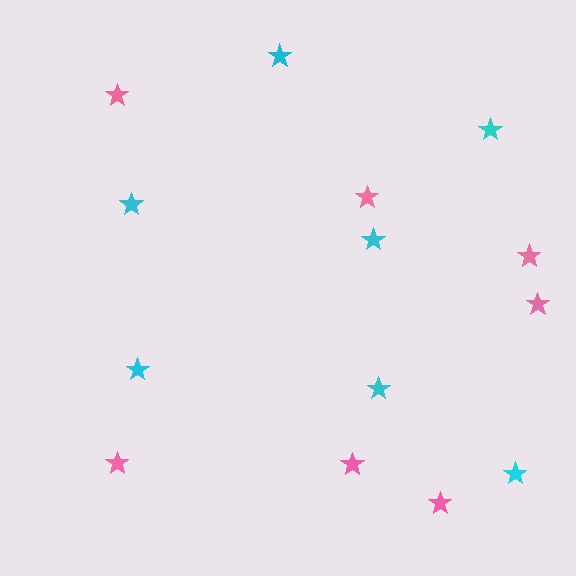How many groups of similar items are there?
There are 2 groups: one group of pink stars (7) and one group of cyan stars (7).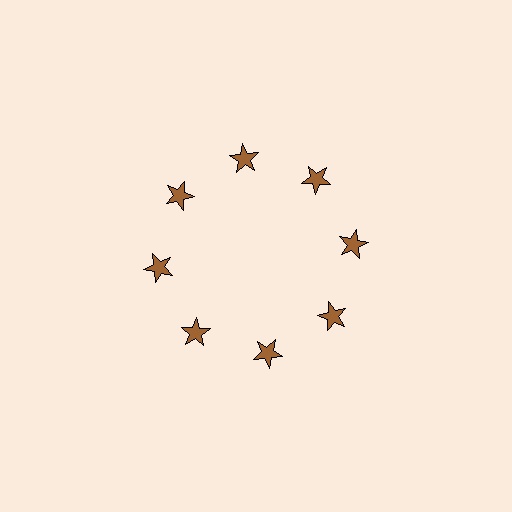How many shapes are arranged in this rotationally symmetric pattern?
There are 8 shapes, arranged in 8 groups of 1.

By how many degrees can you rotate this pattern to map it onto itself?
The pattern maps onto itself every 45 degrees of rotation.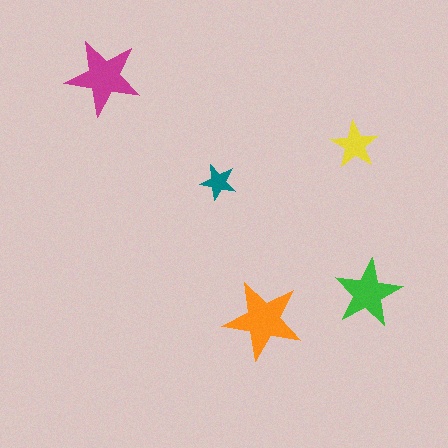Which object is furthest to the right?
The green star is rightmost.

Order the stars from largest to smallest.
the orange one, the magenta one, the green one, the yellow one, the teal one.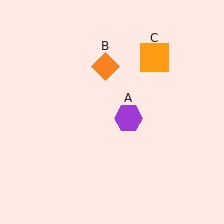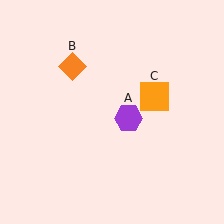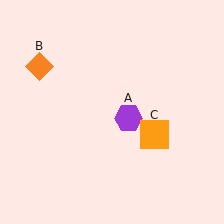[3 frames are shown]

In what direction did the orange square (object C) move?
The orange square (object C) moved down.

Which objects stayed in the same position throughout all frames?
Purple hexagon (object A) remained stationary.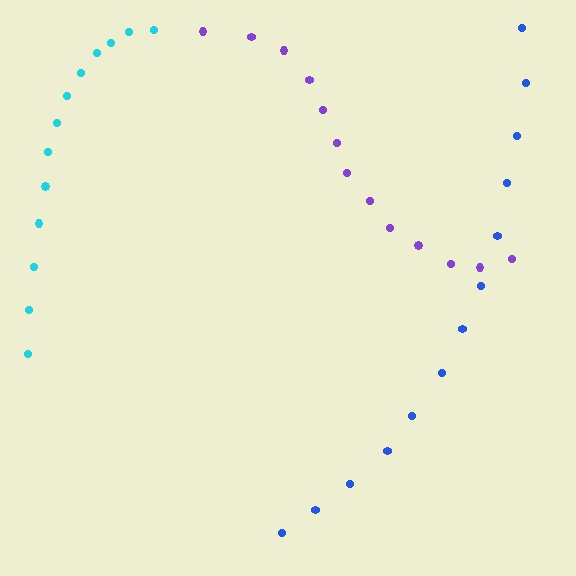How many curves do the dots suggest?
There are 3 distinct paths.